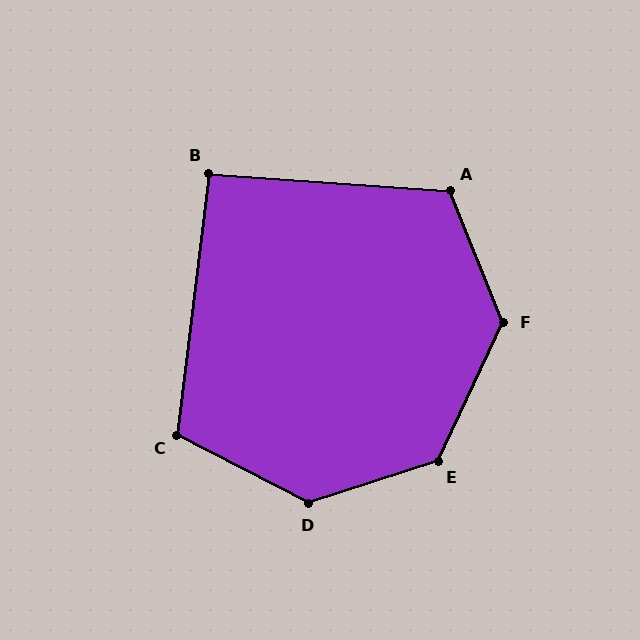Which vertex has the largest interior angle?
D, at approximately 134 degrees.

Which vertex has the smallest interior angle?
B, at approximately 93 degrees.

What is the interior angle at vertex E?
Approximately 134 degrees (obtuse).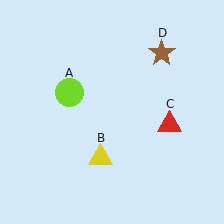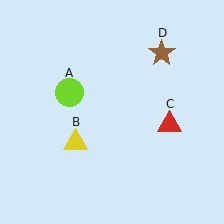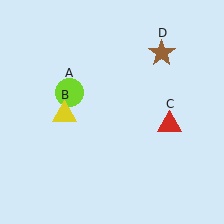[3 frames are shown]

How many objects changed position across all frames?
1 object changed position: yellow triangle (object B).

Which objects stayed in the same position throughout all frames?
Lime circle (object A) and red triangle (object C) and brown star (object D) remained stationary.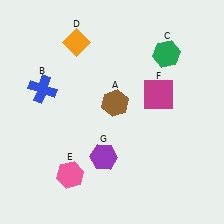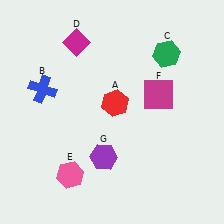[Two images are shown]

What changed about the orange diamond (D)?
In Image 1, D is orange. In Image 2, it changed to magenta.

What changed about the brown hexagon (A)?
In Image 1, A is brown. In Image 2, it changed to red.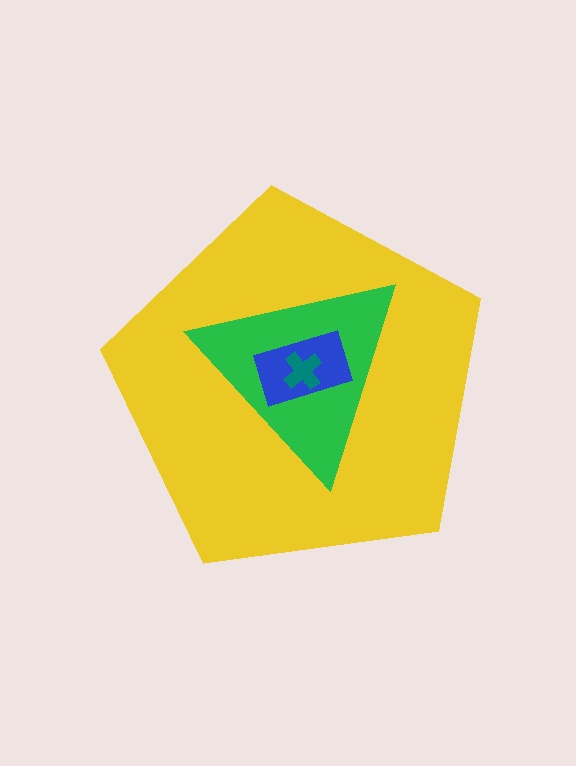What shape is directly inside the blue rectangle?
The teal cross.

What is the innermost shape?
The teal cross.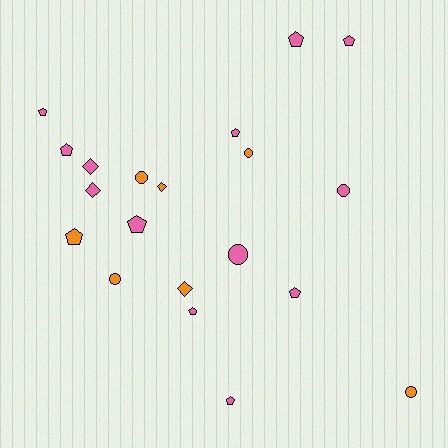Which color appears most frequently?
Pink, with 13 objects.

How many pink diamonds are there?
There are 2 pink diamonds.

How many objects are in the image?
There are 20 objects.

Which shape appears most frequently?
Pentagon, with 10 objects.